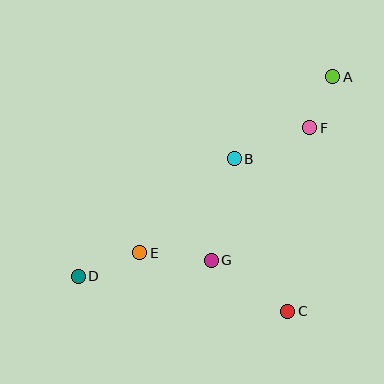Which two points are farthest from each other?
Points A and D are farthest from each other.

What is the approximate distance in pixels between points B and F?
The distance between B and F is approximately 82 pixels.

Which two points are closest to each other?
Points A and F are closest to each other.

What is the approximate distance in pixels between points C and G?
The distance between C and G is approximately 92 pixels.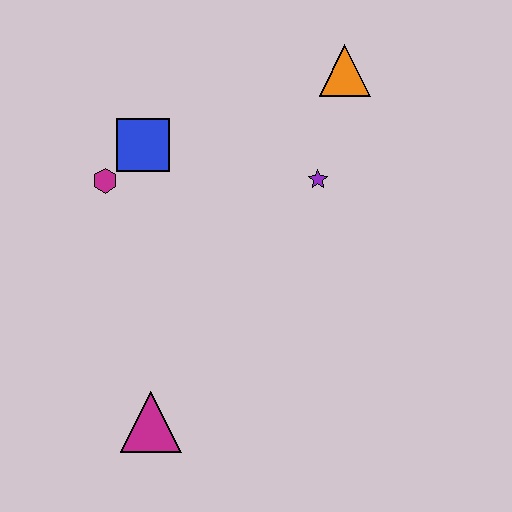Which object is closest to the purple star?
The orange triangle is closest to the purple star.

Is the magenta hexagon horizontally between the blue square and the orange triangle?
No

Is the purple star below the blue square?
Yes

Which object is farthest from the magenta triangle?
The orange triangle is farthest from the magenta triangle.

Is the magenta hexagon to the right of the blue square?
No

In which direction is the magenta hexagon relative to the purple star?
The magenta hexagon is to the left of the purple star.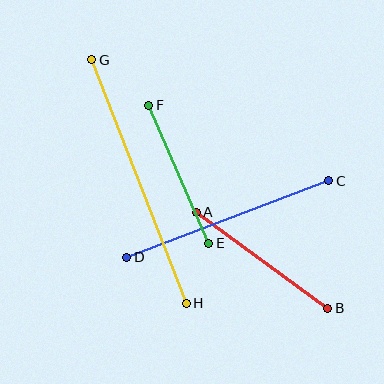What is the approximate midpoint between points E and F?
The midpoint is at approximately (179, 174) pixels.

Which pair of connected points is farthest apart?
Points G and H are farthest apart.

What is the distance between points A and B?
The distance is approximately 163 pixels.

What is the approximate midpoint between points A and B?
The midpoint is at approximately (262, 260) pixels.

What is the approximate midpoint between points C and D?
The midpoint is at approximately (228, 219) pixels.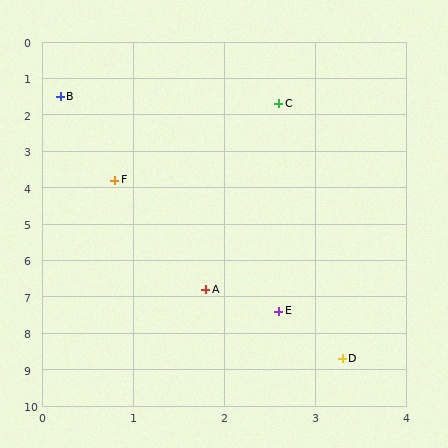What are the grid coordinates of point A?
Point A is at approximately (1.8, 6.8).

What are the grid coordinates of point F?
Point F is at approximately (0.8, 3.8).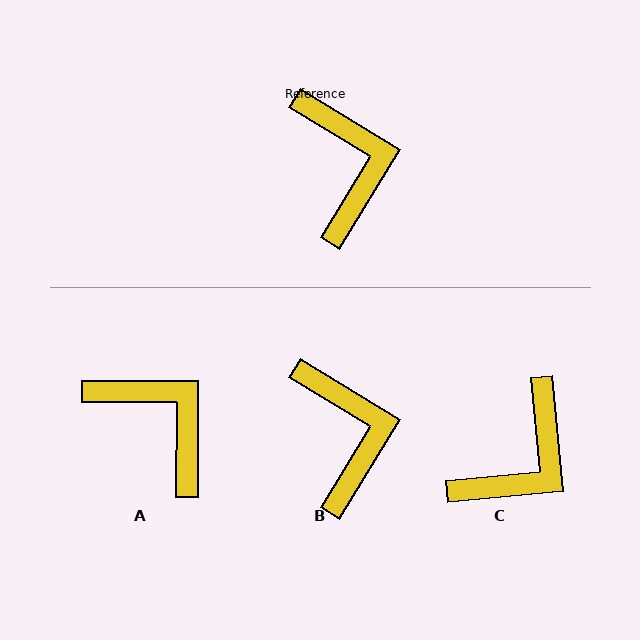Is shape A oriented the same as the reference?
No, it is off by about 31 degrees.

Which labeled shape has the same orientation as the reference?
B.